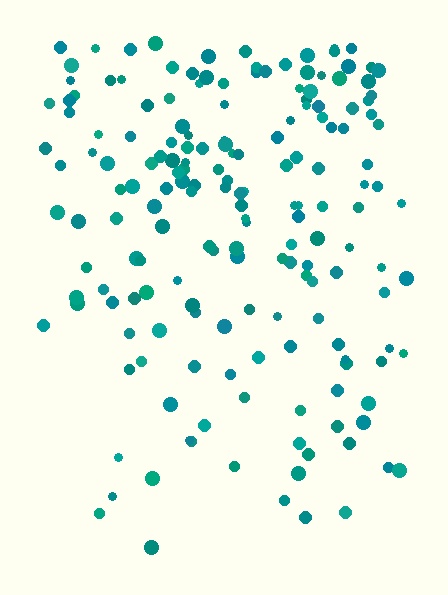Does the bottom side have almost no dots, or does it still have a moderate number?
Still a moderate number, just noticeably fewer than the top.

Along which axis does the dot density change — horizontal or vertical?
Vertical.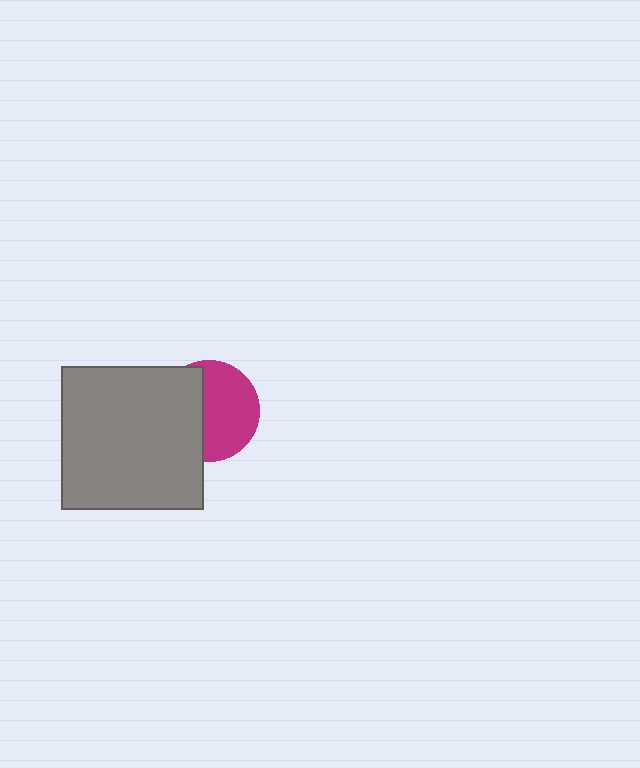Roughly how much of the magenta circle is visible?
About half of it is visible (roughly 57%).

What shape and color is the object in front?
The object in front is a gray square.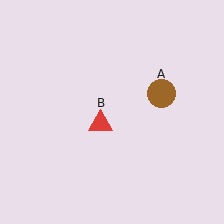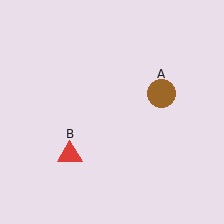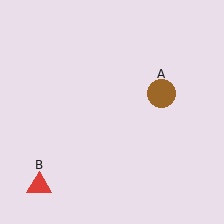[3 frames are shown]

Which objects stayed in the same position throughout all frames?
Brown circle (object A) remained stationary.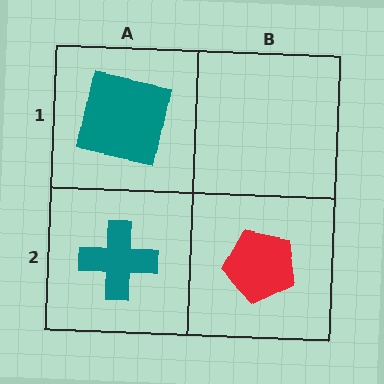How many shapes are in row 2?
2 shapes.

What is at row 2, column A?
A teal cross.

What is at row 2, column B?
A red pentagon.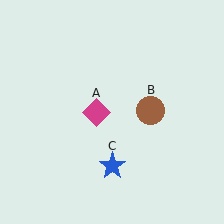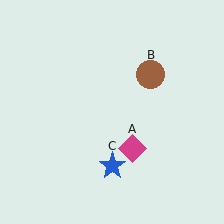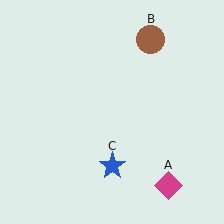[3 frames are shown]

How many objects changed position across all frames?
2 objects changed position: magenta diamond (object A), brown circle (object B).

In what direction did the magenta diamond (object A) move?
The magenta diamond (object A) moved down and to the right.